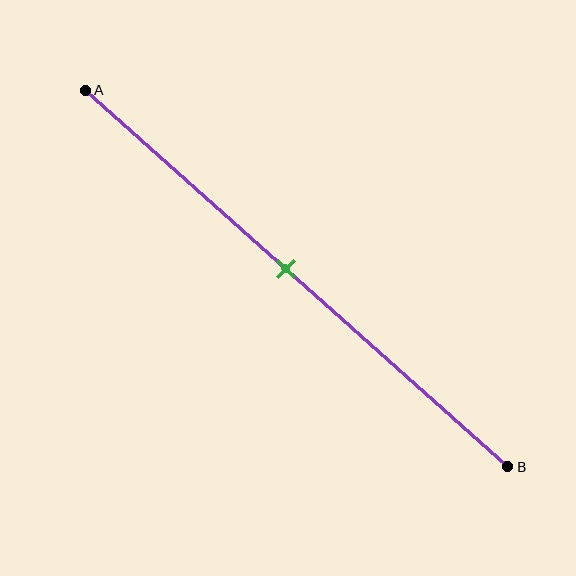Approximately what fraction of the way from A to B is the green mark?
The green mark is approximately 45% of the way from A to B.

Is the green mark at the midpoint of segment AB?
Yes, the mark is approximately at the midpoint.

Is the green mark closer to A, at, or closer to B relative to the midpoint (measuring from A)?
The green mark is approximately at the midpoint of segment AB.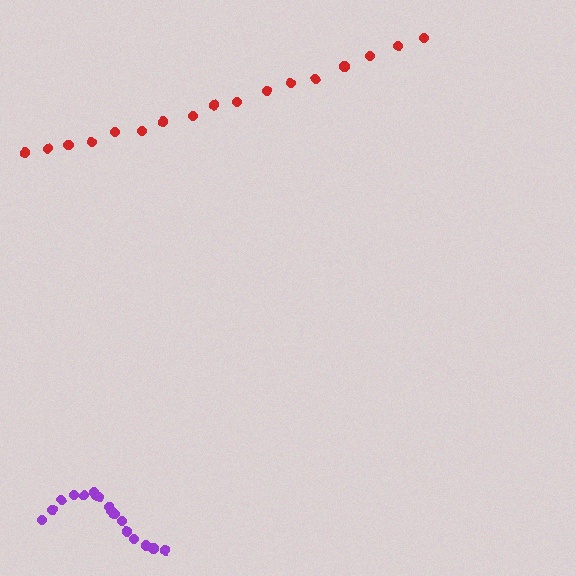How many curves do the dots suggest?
There are 2 distinct paths.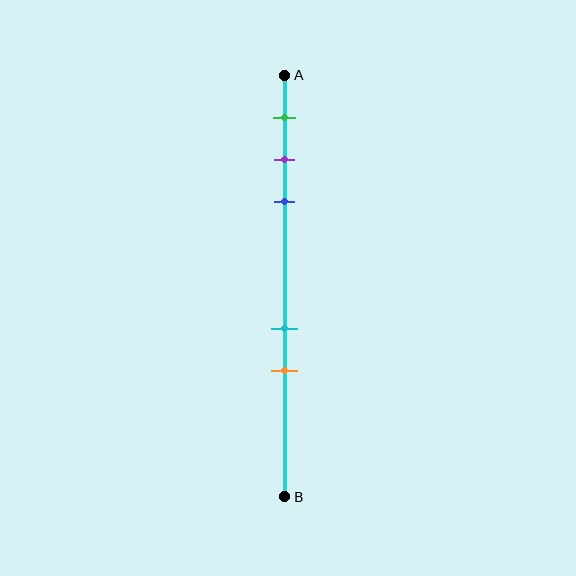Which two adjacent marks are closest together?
The purple and blue marks are the closest adjacent pair.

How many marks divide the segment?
There are 5 marks dividing the segment.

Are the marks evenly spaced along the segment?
No, the marks are not evenly spaced.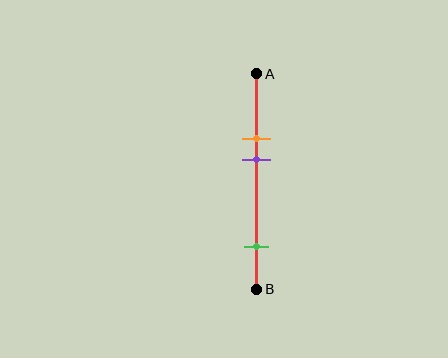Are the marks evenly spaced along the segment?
No, the marks are not evenly spaced.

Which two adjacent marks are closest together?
The orange and purple marks are the closest adjacent pair.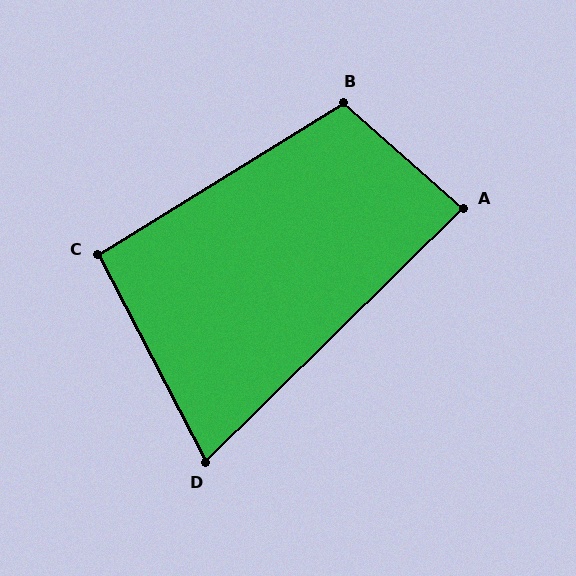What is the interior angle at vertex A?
Approximately 86 degrees (approximately right).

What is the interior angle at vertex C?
Approximately 94 degrees (approximately right).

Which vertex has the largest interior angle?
B, at approximately 107 degrees.